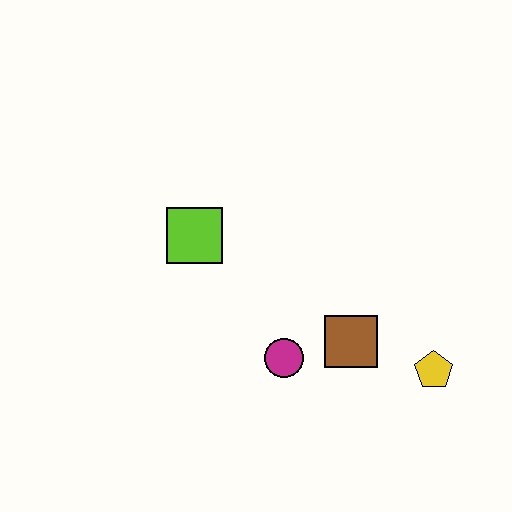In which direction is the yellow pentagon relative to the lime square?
The yellow pentagon is to the right of the lime square.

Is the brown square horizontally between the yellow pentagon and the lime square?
Yes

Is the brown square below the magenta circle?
No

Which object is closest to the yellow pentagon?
The brown square is closest to the yellow pentagon.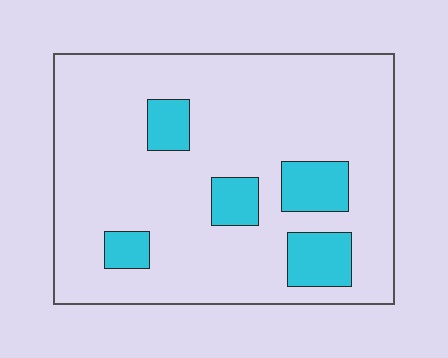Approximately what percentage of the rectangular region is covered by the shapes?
Approximately 15%.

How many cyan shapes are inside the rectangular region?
5.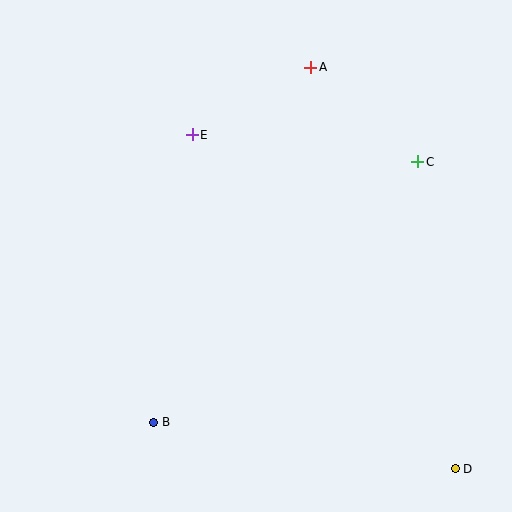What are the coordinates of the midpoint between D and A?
The midpoint between D and A is at (383, 268).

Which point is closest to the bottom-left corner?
Point B is closest to the bottom-left corner.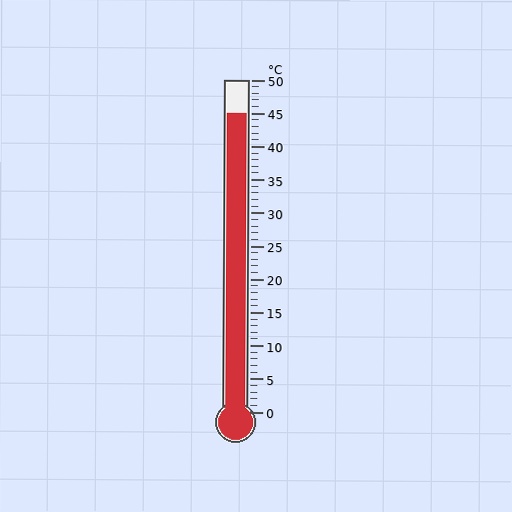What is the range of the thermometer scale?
The thermometer scale ranges from 0°C to 50°C.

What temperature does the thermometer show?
The thermometer shows approximately 45°C.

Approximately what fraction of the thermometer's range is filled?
The thermometer is filled to approximately 90% of its range.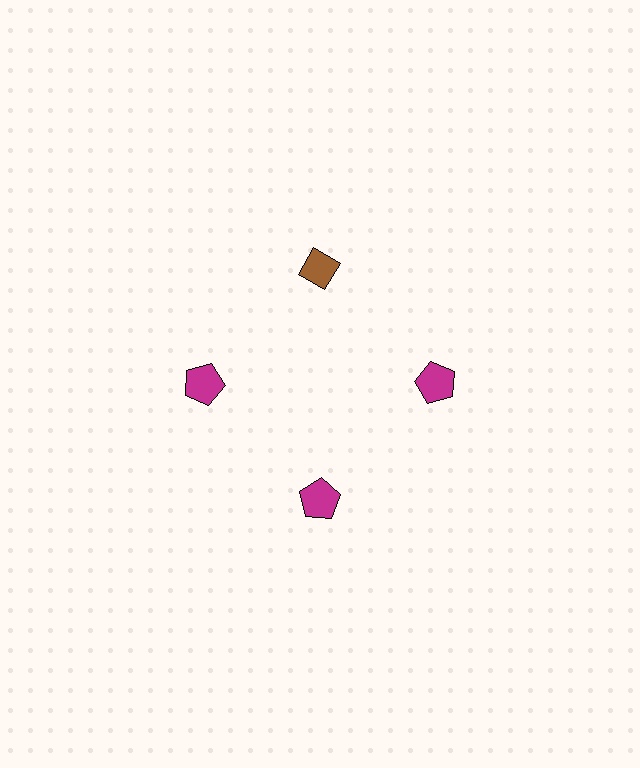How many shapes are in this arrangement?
There are 4 shapes arranged in a ring pattern.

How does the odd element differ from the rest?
It differs in both color (brown instead of magenta) and shape (diamond instead of pentagon).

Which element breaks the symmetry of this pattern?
The brown diamond at roughly the 12 o'clock position breaks the symmetry. All other shapes are magenta pentagons.